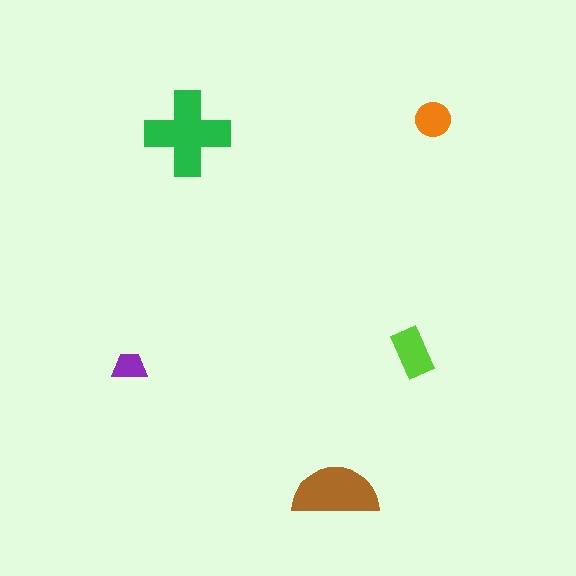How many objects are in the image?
There are 5 objects in the image.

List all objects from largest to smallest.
The green cross, the brown semicircle, the lime rectangle, the orange circle, the purple trapezoid.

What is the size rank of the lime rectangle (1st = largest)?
3rd.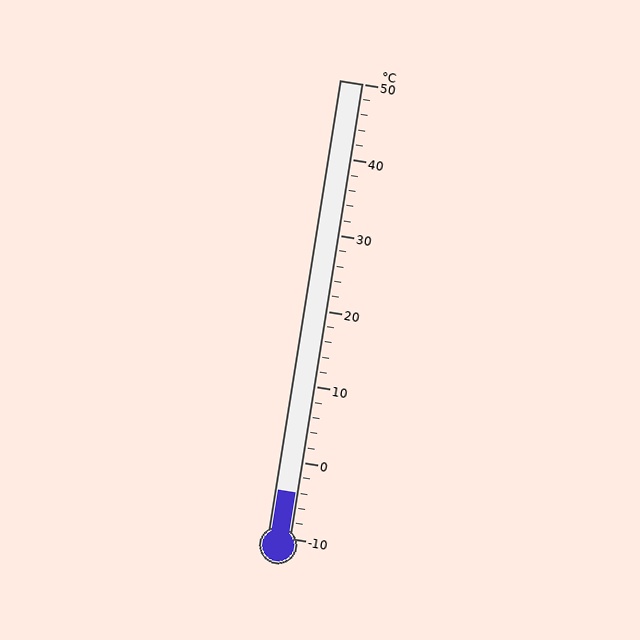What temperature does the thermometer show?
The thermometer shows approximately -4°C.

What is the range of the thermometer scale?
The thermometer scale ranges from -10°C to 50°C.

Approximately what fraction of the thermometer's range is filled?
The thermometer is filled to approximately 10% of its range.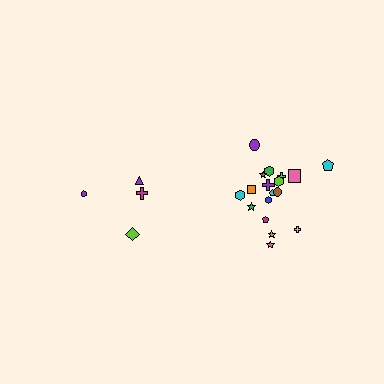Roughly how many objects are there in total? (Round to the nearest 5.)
Roughly 20 objects in total.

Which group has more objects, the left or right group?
The right group.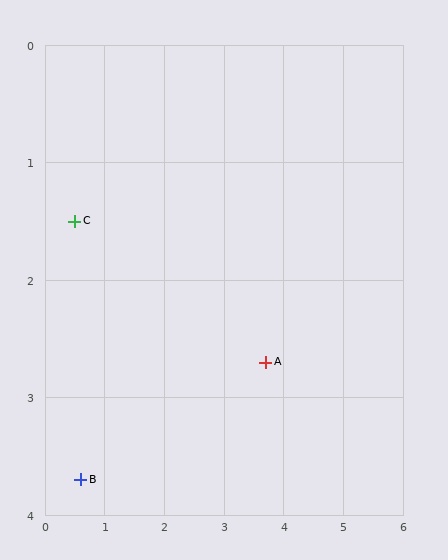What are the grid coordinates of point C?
Point C is at approximately (0.5, 1.5).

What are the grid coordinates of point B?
Point B is at approximately (0.6, 3.7).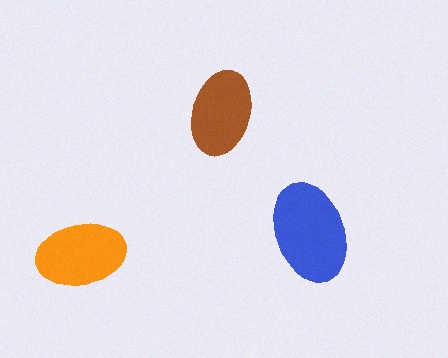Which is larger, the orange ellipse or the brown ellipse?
The orange one.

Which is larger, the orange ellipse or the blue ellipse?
The blue one.